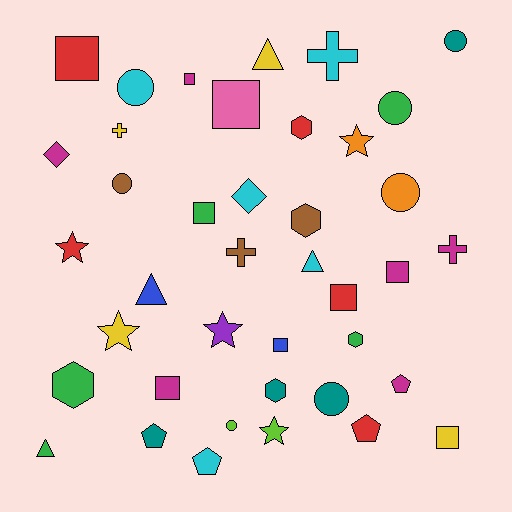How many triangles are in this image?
There are 4 triangles.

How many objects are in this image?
There are 40 objects.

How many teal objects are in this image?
There are 4 teal objects.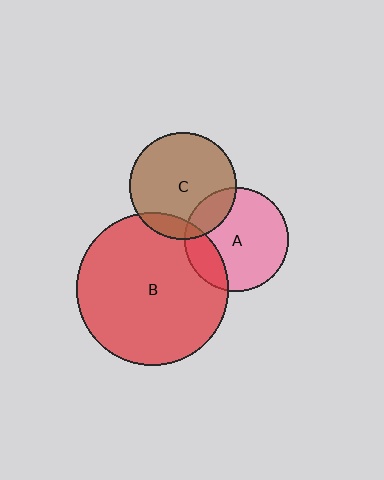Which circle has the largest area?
Circle B (red).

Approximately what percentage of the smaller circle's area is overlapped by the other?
Approximately 20%.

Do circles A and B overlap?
Yes.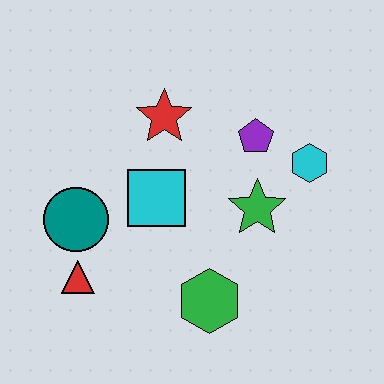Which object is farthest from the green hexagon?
The red star is farthest from the green hexagon.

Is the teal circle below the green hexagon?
No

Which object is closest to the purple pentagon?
The cyan hexagon is closest to the purple pentagon.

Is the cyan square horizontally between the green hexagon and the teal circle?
Yes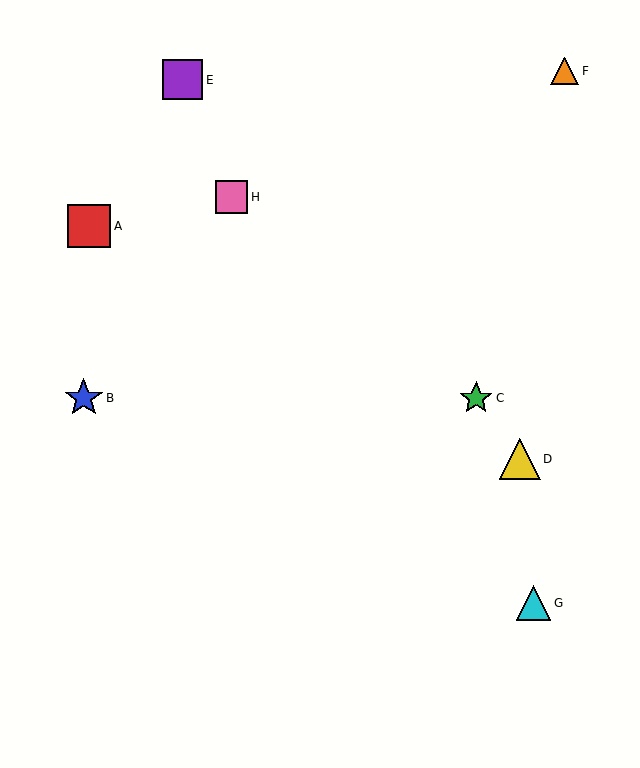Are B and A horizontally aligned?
No, B is at y≈398 and A is at y≈226.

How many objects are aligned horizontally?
2 objects (B, C) are aligned horizontally.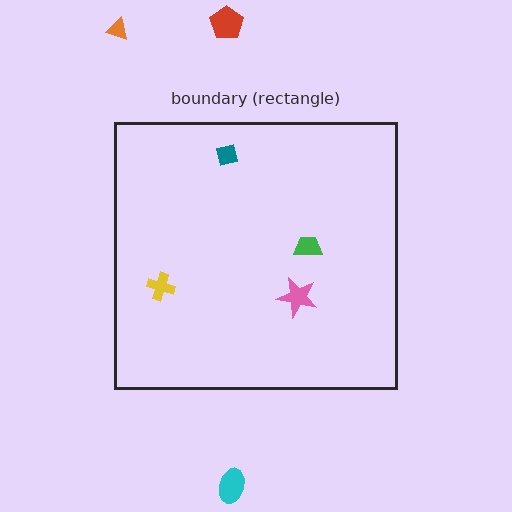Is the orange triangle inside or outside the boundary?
Outside.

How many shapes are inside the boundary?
4 inside, 3 outside.